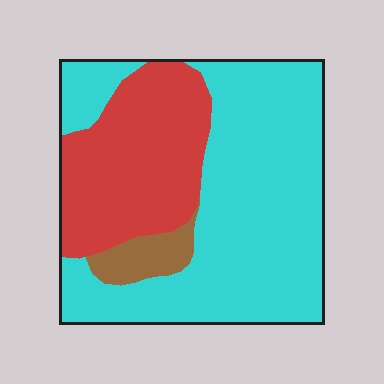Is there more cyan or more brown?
Cyan.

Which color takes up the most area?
Cyan, at roughly 65%.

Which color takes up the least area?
Brown, at roughly 5%.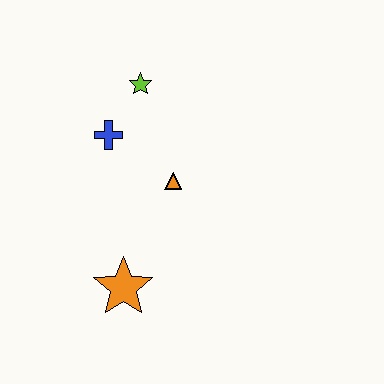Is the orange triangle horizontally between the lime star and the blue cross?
No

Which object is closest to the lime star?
The blue cross is closest to the lime star.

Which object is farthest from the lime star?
The orange star is farthest from the lime star.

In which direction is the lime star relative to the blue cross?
The lime star is above the blue cross.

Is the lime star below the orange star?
No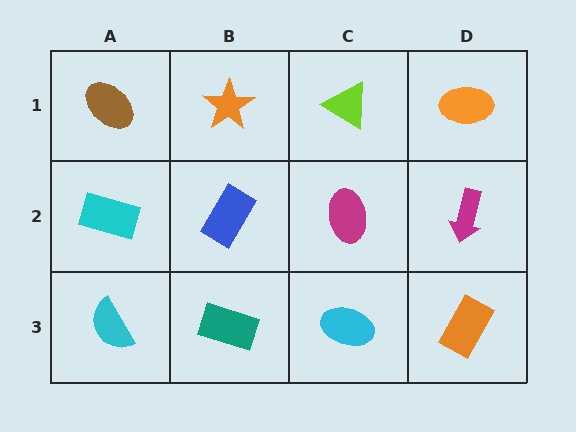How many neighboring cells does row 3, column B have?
3.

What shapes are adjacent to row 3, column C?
A magenta ellipse (row 2, column C), a teal rectangle (row 3, column B), an orange rectangle (row 3, column D).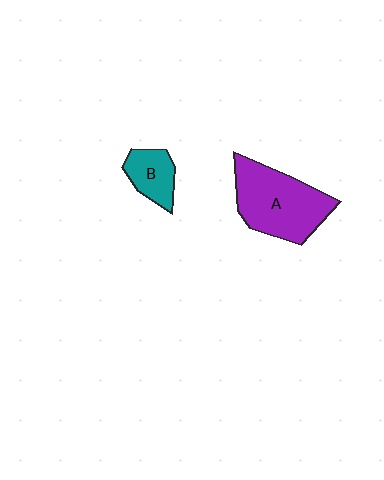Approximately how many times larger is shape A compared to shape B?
Approximately 2.4 times.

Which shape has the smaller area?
Shape B (teal).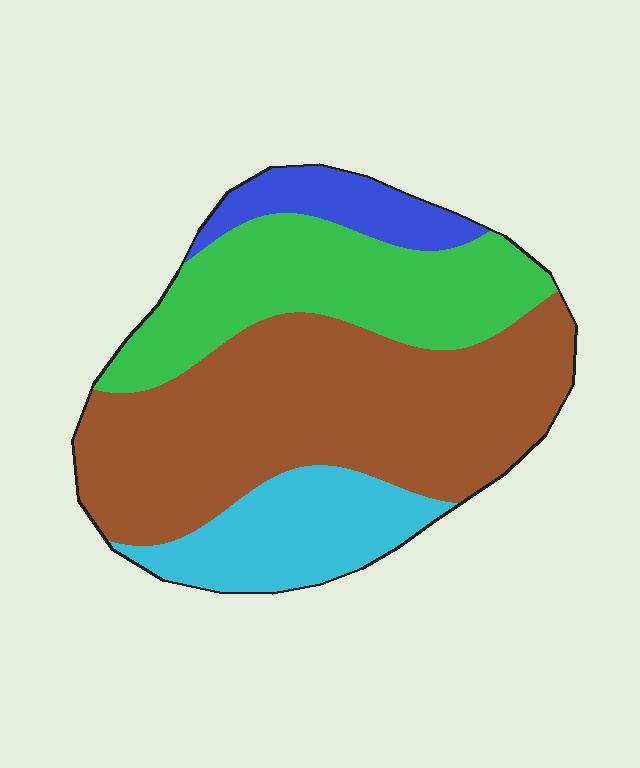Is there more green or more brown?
Brown.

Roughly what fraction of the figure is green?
Green takes up about one quarter (1/4) of the figure.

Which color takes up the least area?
Blue, at roughly 10%.